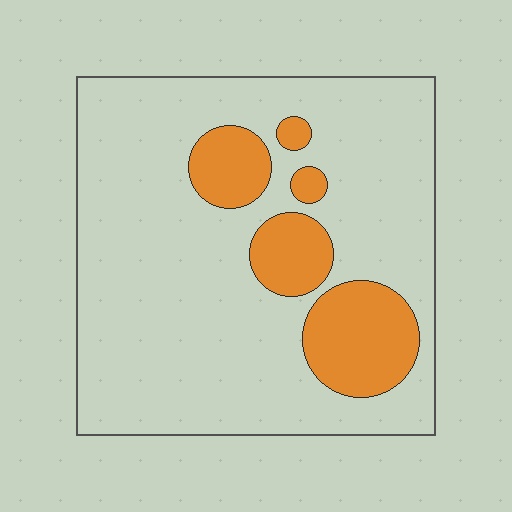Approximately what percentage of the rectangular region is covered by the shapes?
Approximately 20%.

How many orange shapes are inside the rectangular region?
5.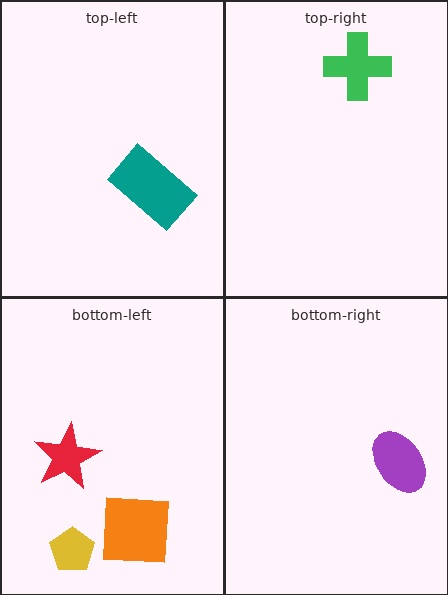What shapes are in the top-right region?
The green cross.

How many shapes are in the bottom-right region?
1.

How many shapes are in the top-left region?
1.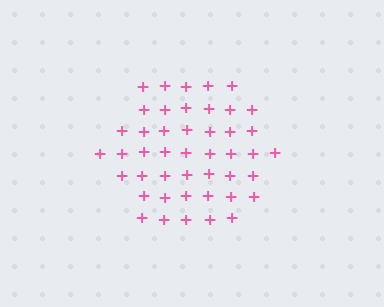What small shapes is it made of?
It is made of small plus signs.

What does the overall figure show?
The overall figure shows a hexagon.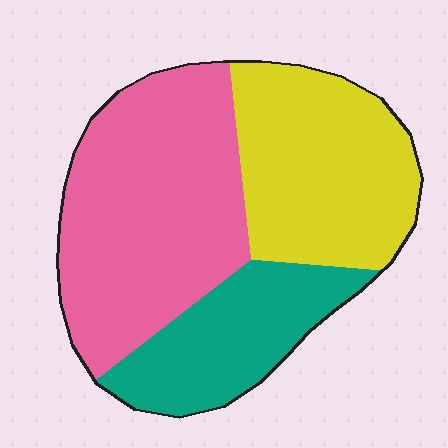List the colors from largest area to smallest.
From largest to smallest: pink, yellow, teal.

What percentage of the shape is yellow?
Yellow covers 33% of the shape.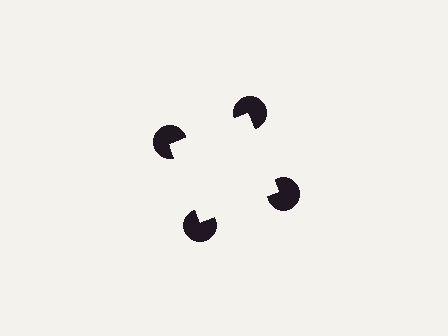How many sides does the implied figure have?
4 sides.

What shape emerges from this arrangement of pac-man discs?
An illusory square — its edges are inferred from the aligned wedge cuts in the pac-man discs, not physically drawn.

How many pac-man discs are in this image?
There are 4 — one at each vertex of the illusory square.